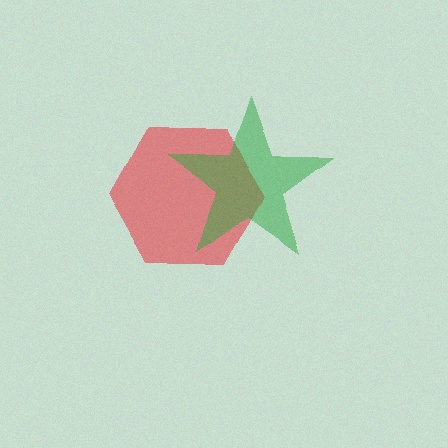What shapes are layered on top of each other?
The layered shapes are: a red hexagon, a green star.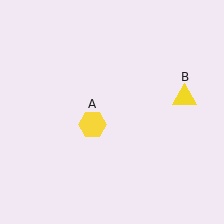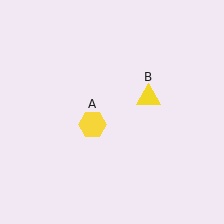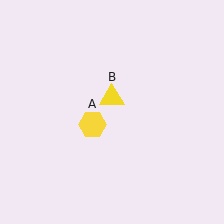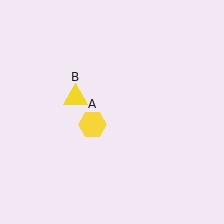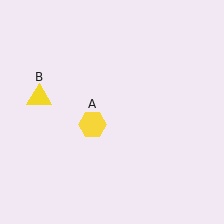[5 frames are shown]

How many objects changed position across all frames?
1 object changed position: yellow triangle (object B).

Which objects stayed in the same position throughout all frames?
Yellow hexagon (object A) remained stationary.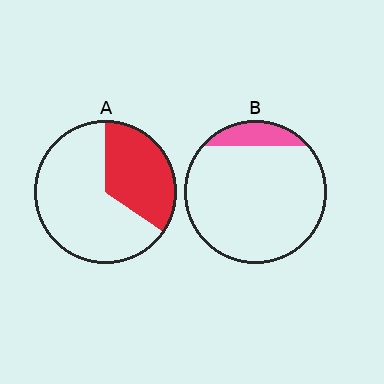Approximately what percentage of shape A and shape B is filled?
A is approximately 35% and B is approximately 10%.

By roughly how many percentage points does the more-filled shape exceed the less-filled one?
By roughly 25 percentage points (A over B).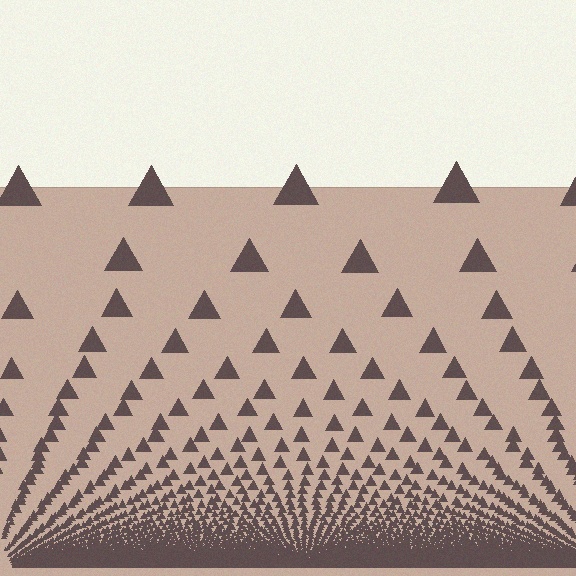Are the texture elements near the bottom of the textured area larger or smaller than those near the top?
Smaller. The gradient is inverted — elements near the bottom are smaller and denser.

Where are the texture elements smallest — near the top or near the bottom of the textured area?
Near the bottom.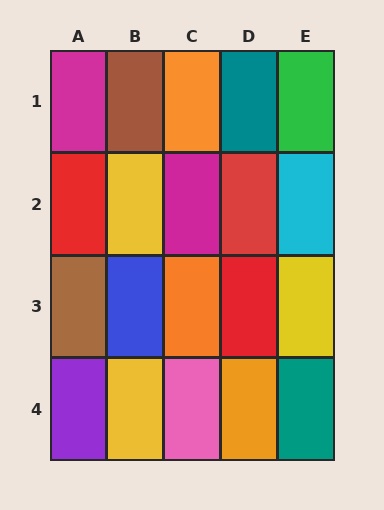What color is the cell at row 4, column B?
Yellow.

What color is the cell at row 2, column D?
Red.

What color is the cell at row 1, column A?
Magenta.